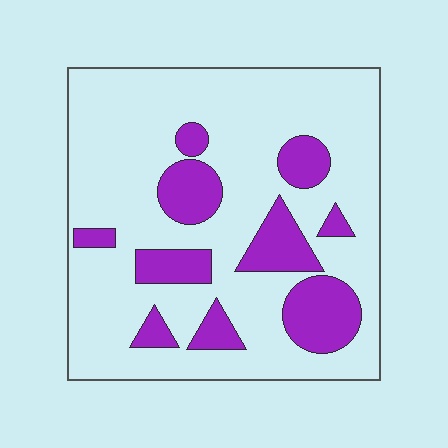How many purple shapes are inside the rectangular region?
10.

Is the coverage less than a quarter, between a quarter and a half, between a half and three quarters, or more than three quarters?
Less than a quarter.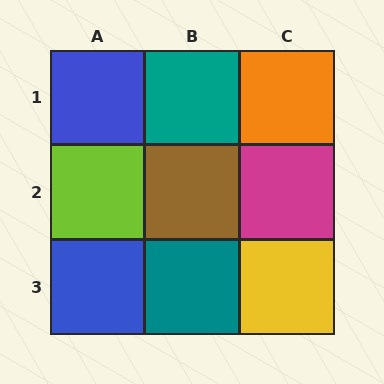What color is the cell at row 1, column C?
Orange.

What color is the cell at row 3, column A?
Blue.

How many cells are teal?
2 cells are teal.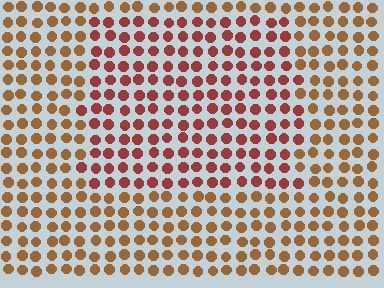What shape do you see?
I see a rectangle.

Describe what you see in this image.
The image is filled with small brown elements in a uniform arrangement. A rectangle-shaped region is visible where the elements are tinted to a slightly different hue, forming a subtle color boundary.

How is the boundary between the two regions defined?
The boundary is defined purely by a slight shift in hue (about 31 degrees). Spacing, size, and orientation are identical on both sides.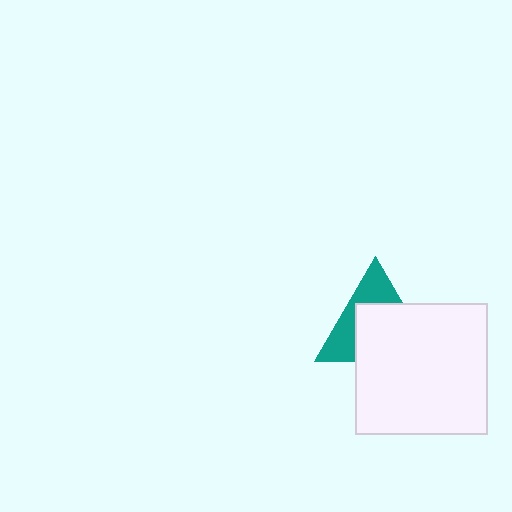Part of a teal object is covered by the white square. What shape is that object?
It is a triangle.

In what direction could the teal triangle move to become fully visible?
The teal triangle could move up. That would shift it out from behind the white square entirely.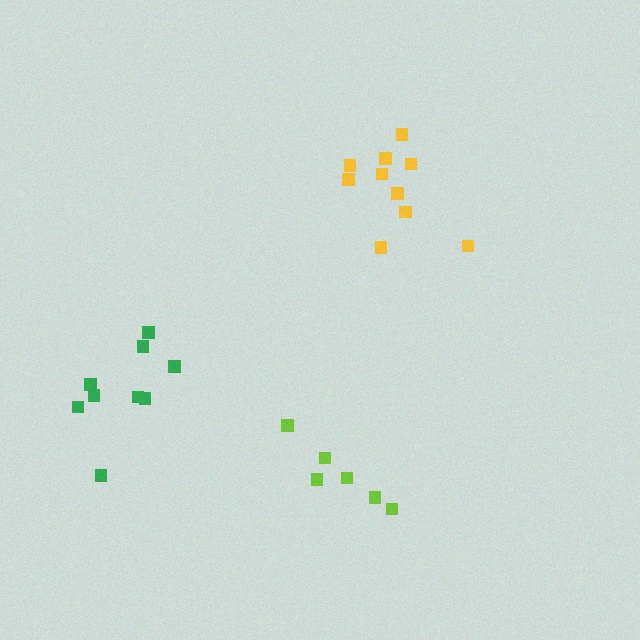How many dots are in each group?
Group 1: 9 dots, Group 2: 10 dots, Group 3: 6 dots (25 total).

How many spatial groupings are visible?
There are 3 spatial groupings.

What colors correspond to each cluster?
The clusters are colored: green, yellow, lime.